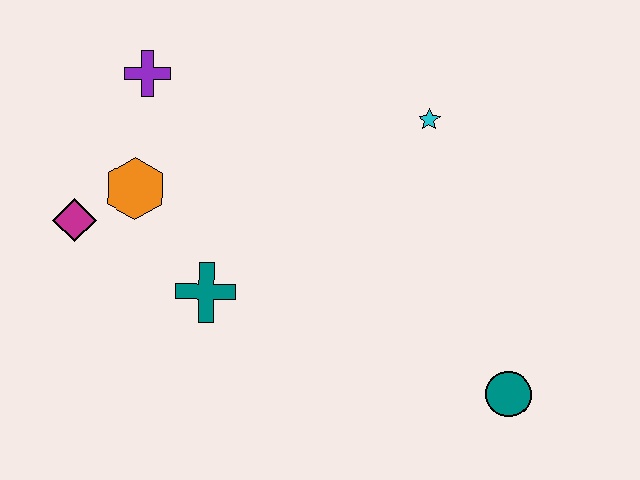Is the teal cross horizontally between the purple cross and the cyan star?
Yes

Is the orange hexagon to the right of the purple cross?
No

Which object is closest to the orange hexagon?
The magenta diamond is closest to the orange hexagon.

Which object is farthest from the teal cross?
The teal circle is farthest from the teal cross.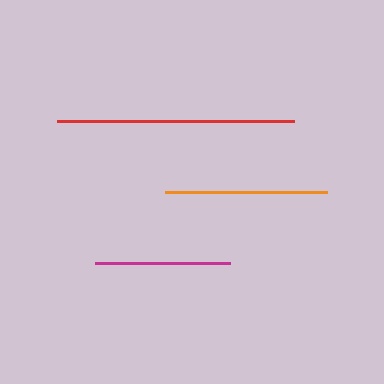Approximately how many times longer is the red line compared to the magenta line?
The red line is approximately 1.8 times the length of the magenta line.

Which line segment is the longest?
The red line is the longest at approximately 237 pixels.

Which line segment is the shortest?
The magenta line is the shortest at approximately 135 pixels.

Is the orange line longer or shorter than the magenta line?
The orange line is longer than the magenta line.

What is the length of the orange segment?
The orange segment is approximately 161 pixels long.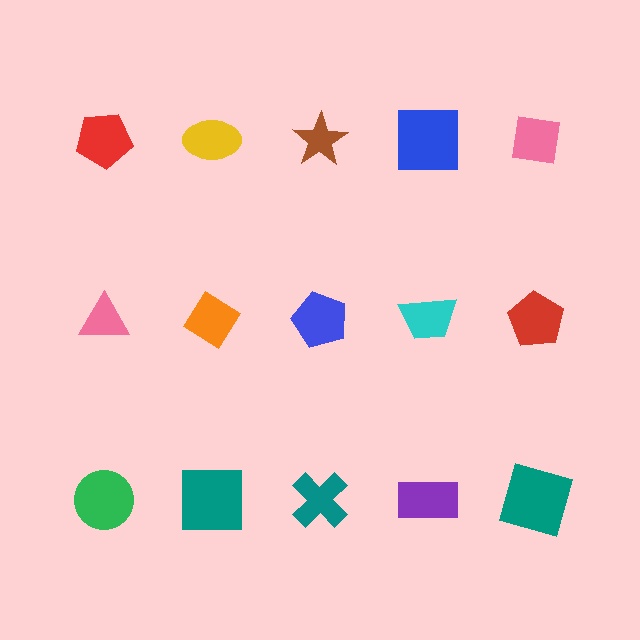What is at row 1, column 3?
A brown star.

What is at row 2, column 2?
An orange diamond.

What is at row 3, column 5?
A teal square.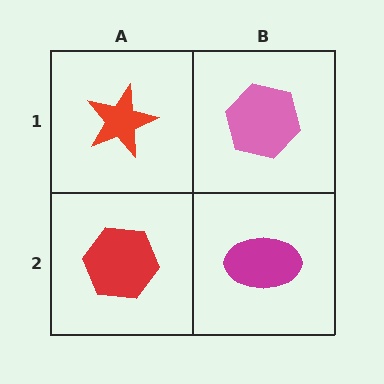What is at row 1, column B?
A pink hexagon.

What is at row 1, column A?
A red star.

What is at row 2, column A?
A red hexagon.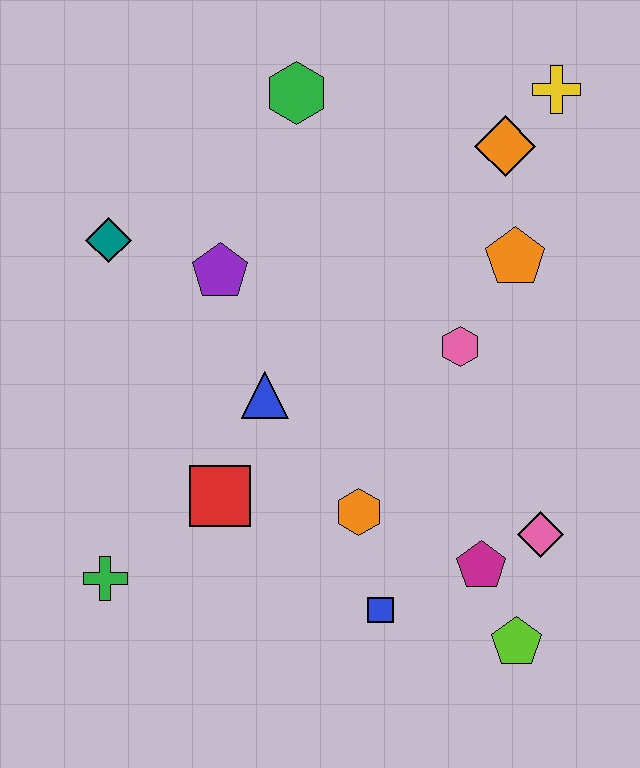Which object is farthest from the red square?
The yellow cross is farthest from the red square.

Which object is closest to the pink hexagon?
The orange pentagon is closest to the pink hexagon.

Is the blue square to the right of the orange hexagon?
Yes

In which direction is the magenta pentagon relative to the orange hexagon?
The magenta pentagon is to the right of the orange hexagon.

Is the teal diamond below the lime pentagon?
No